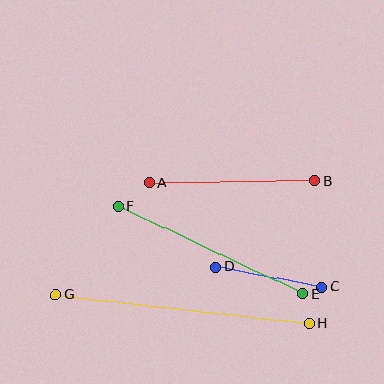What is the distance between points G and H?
The distance is approximately 256 pixels.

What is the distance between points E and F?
The distance is approximately 204 pixels.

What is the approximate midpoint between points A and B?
The midpoint is at approximately (232, 181) pixels.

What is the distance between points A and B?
The distance is approximately 166 pixels.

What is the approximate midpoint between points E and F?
The midpoint is at approximately (210, 250) pixels.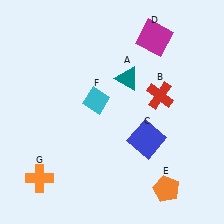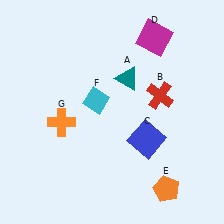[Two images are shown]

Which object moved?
The orange cross (G) moved up.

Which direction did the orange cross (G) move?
The orange cross (G) moved up.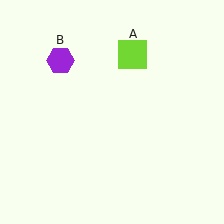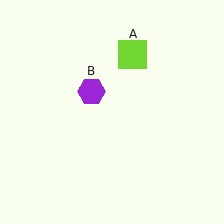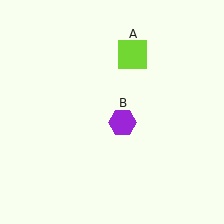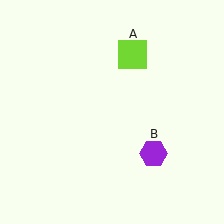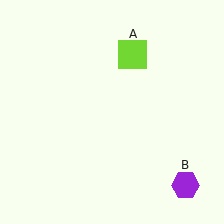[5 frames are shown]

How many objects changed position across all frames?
1 object changed position: purple hexagon (object B).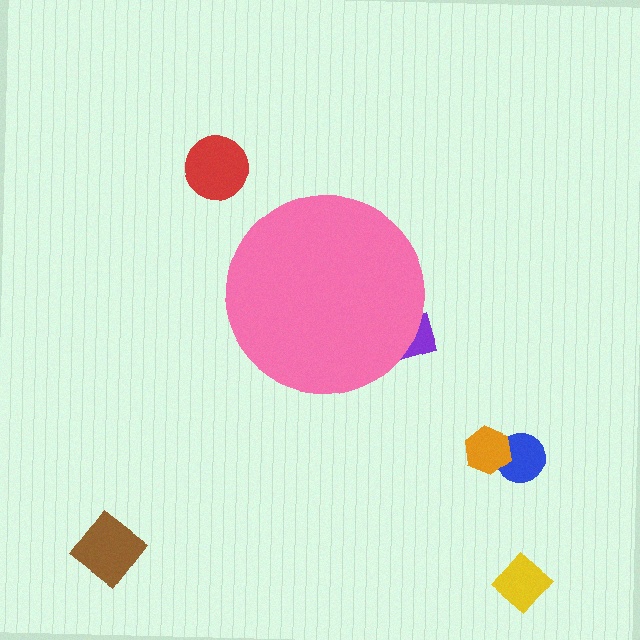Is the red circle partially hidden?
No, the red circle is fully visible.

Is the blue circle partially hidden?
No, the blue circle is fully visible.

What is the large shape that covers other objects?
A pink circle.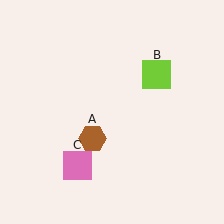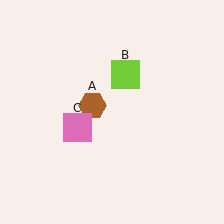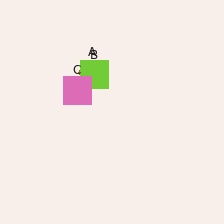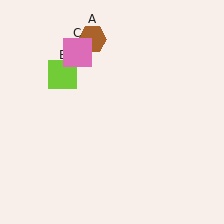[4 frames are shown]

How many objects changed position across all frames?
3 objects changed position: brown hexagon (object A), lime square (object B), pink square (object C).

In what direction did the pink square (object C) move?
The pink square (object C) moved up.